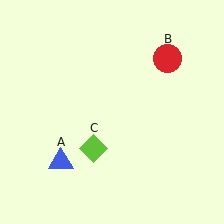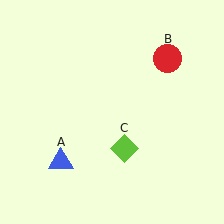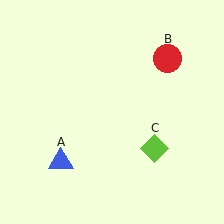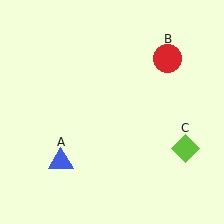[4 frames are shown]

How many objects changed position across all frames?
1 object changed position: lime diamond (object C).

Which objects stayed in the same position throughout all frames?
Blue triangle (object A) and red circle (object B) remained stationary.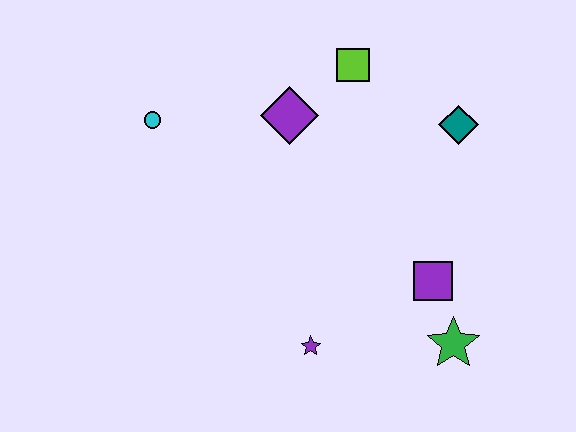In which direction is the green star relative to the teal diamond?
The green star is below the teal diamond.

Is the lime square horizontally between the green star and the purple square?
No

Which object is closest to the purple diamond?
The lime square is closest to the purple diamond.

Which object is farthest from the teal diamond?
The cyan circle is farthest from the teal diamond.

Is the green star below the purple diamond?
Yes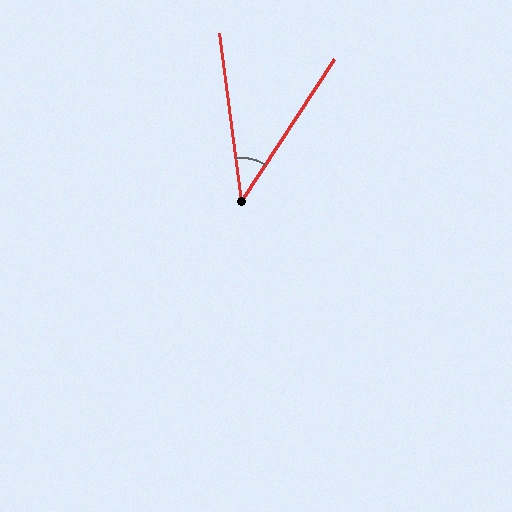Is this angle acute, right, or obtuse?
It is acute.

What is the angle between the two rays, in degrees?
Approximately 41 degrees.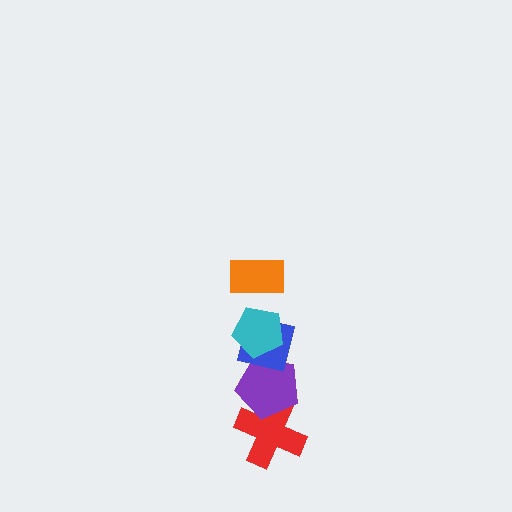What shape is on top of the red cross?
The purple pentagon is on top of the red cross.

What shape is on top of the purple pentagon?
The blue square is on top of the purple pentagon.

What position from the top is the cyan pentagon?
The cyan pentagon is 2nd from the top.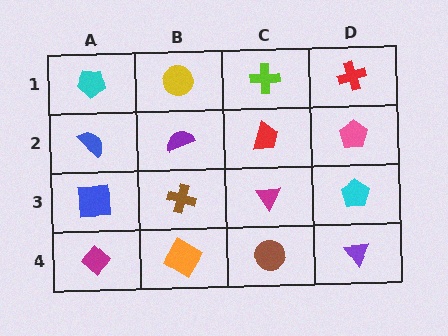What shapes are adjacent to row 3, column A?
A blue semicircle (row 2, column A), a magenta diamond (row 4, column A), a brown cross (row 3, column B).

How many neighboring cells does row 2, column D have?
3.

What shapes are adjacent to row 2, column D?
A red cross (row 1, column D), a cyan pentagon (row 3, column D), a red trapezoid (row 2, column C).